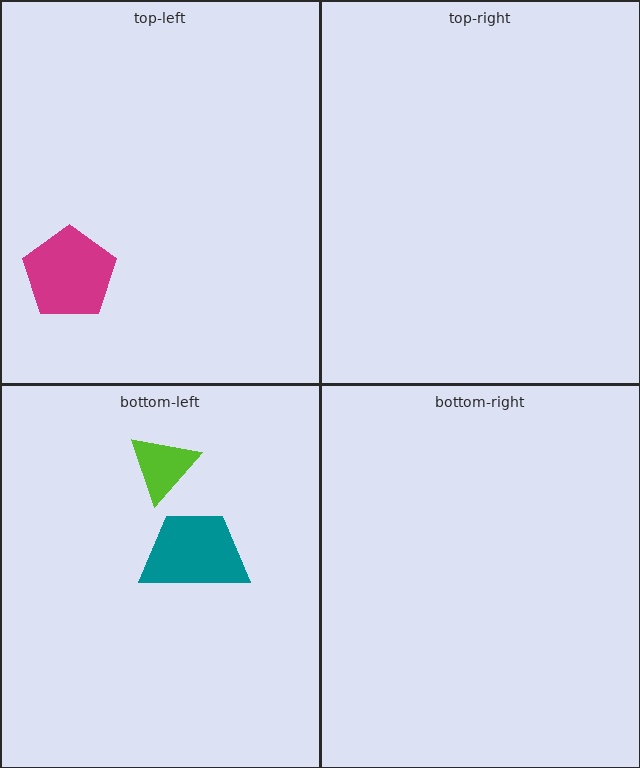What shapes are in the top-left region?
The magenta pentagon.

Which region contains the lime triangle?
The bottom-left region.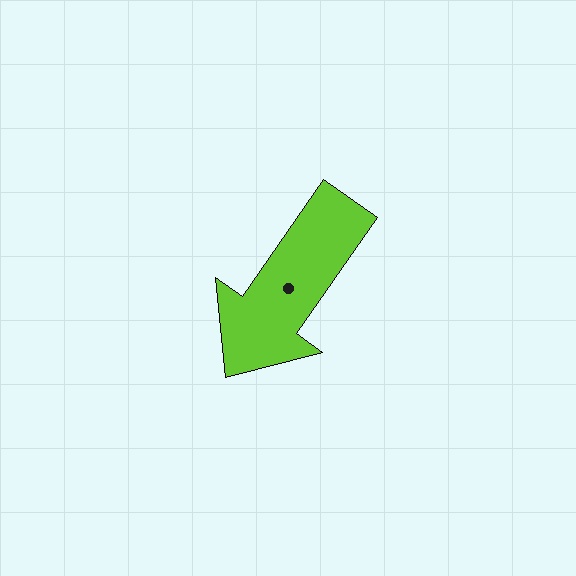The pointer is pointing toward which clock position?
Roughly 7 o'clock.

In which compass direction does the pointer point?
Southwest.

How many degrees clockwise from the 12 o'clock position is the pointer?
Approximately 215 degrees.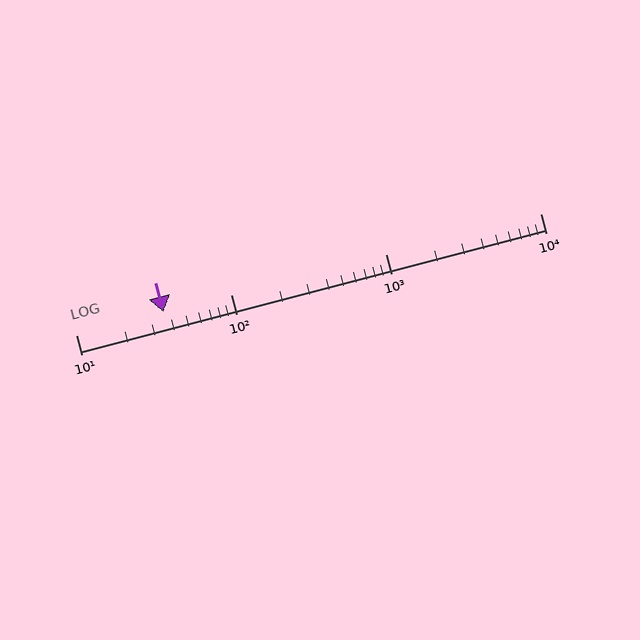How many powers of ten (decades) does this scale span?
The scale spans 3 decades, from 10 to 10000.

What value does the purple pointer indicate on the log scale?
The pointer indicates approximately 37.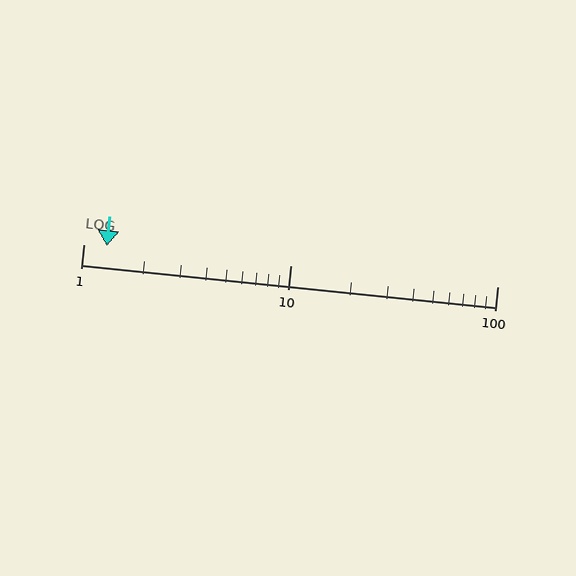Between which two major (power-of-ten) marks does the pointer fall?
The pointer is between 1 and 10.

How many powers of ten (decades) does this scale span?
The scale spans 2 decades, from 1 to 100.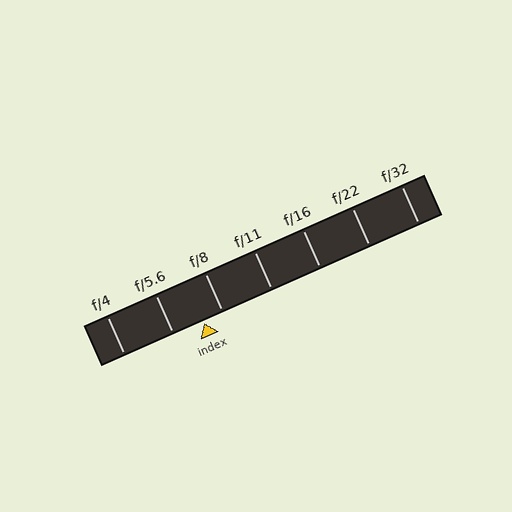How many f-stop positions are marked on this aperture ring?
There are 7 f-stop positions marked.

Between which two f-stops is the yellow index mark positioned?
The index mark is between f/5.6 and f/8.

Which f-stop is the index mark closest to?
The index mark is closest to f/8.